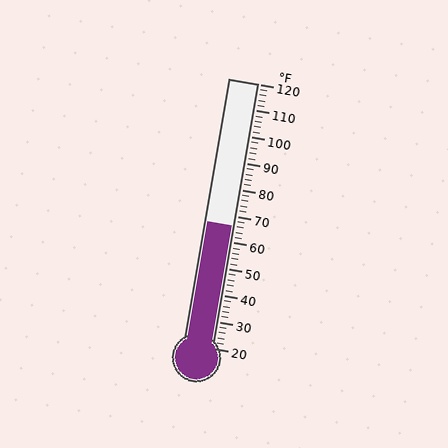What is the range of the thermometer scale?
The thermometer scale ranges from 20°F to 120°F.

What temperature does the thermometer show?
The thermometer shows approximately 66°F.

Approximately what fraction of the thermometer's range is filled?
The thermometer is filled to approximately 45% of its range.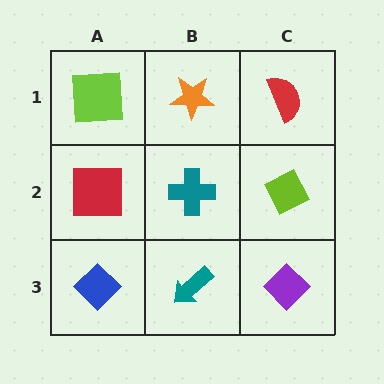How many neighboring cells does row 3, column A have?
2.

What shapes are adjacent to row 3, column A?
A red square (row 2, column A), a teal arrow (row 3, column B).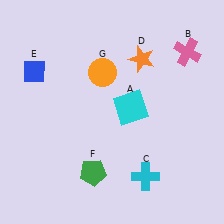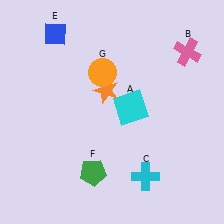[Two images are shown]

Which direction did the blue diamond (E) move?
The blue diamond (E) moved up.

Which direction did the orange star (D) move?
The orange star (D) moved left.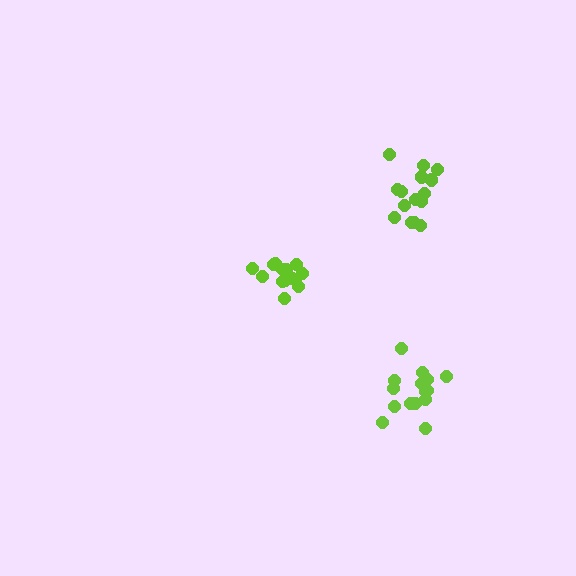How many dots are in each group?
Group 1: 15 dots, Group 2: 15 dots, Group 3: 14 dots (44 total).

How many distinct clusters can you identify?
There are 3 distinct clusters.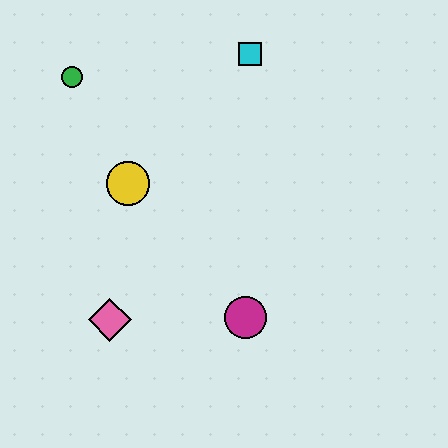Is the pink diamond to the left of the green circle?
No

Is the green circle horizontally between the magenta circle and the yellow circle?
No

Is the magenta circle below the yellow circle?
Yes